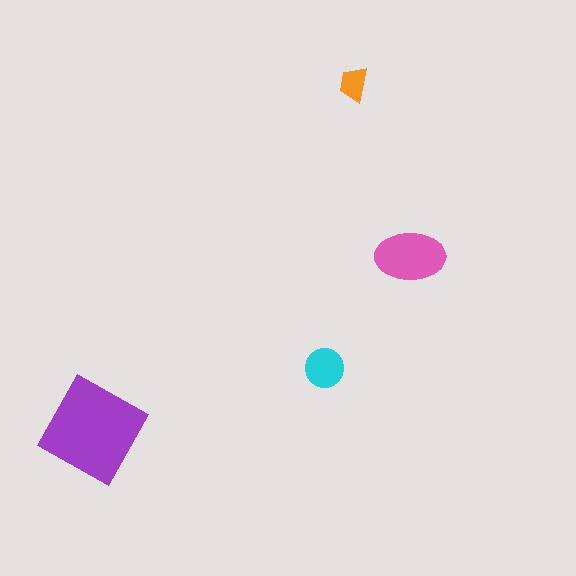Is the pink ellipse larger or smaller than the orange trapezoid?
Larger.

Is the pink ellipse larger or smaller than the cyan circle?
Larger.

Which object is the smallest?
The orange trapezoid.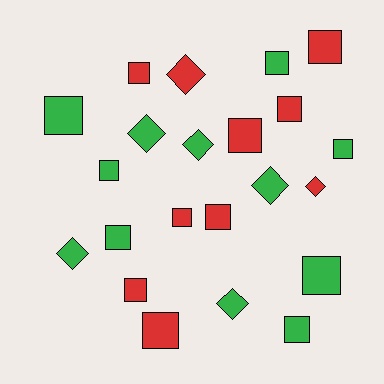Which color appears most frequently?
Green, with 12 objects.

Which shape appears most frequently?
Square, with 15 objects.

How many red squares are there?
There are 8 red squares.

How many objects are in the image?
There are 22 objects.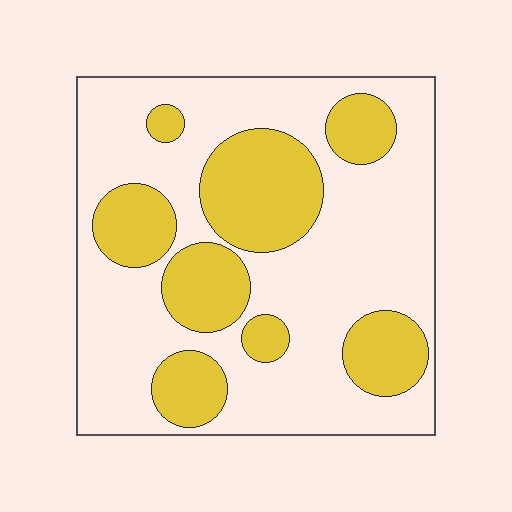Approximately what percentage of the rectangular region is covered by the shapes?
Approximately 30%.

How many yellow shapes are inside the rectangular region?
8.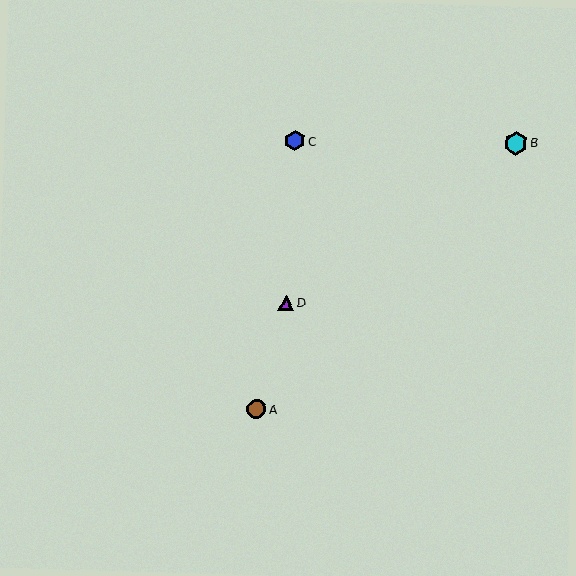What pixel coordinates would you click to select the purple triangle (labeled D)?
Click at (286, 303) to select the purple triangle D.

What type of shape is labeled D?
Shape D is a purple triangle.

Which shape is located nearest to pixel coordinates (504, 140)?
The cyan hexagon (labeled B) at (516, 143) is nearest to that location.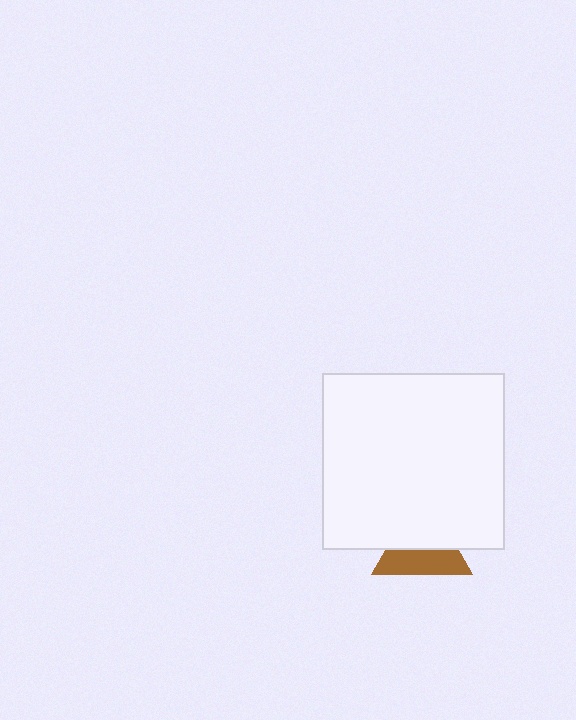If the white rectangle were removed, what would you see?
You would see the complete brown triangle.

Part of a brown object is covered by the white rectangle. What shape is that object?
It is a triangle.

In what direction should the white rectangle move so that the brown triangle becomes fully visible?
The white rectangle should move up. That is the shortest direction to clear the overlap and leave the brown triangle fully visible.